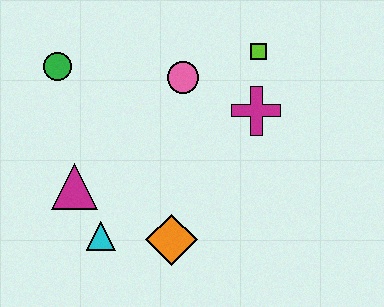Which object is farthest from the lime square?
The cyan triangle is farthest from the lime square.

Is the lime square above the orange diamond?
Yes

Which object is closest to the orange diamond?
The cyan triangle is closest to the orange diamond.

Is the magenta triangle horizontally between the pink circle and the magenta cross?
No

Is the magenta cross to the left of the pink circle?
No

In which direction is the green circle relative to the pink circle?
The green circle is to the left of the pink circle.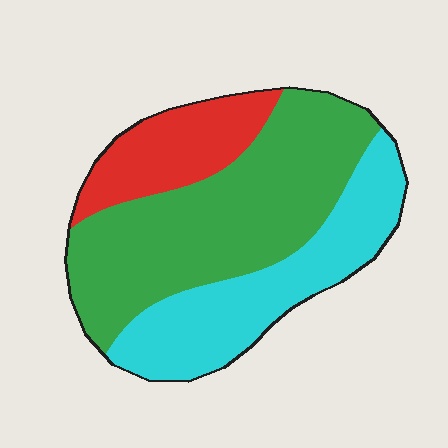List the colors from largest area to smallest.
From largest to smallest: green, cyan, red.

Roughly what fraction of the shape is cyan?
Cyan covers around 30% of the shape.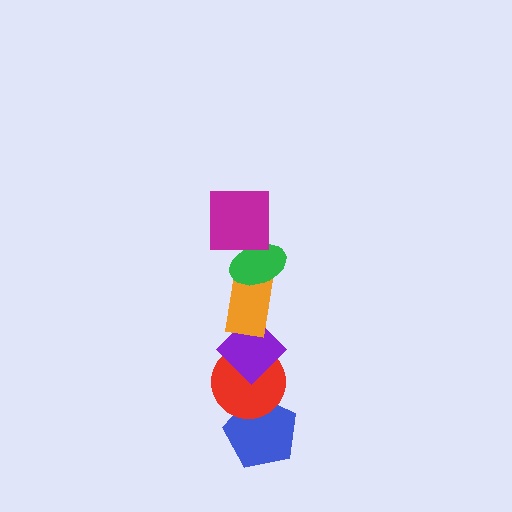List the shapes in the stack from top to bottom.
From top to bottom: the magenta square, the green ellipse, the orange rectangle, the purple diamond, the red circle, the blue pentagon.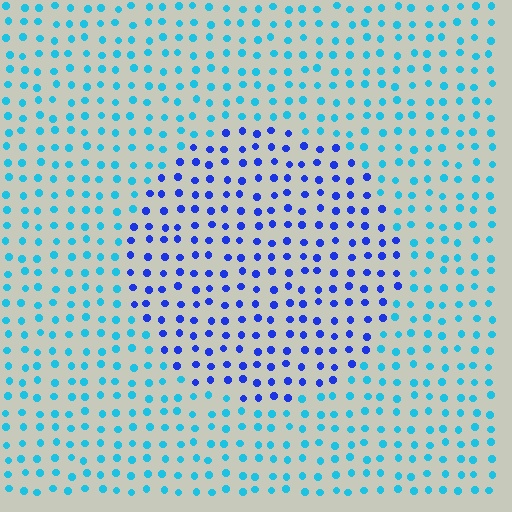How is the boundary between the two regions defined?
The boundary is defined purely by a slight shift in hue (about 43 degrees). Spacing, size, and orientation are identical on both sides.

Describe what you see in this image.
The image is filled with small cyan elements in a uniform arrangement. A circle-shaped region is visible where the elements are tinted to a slightly different hue, forming a subtle color boundary.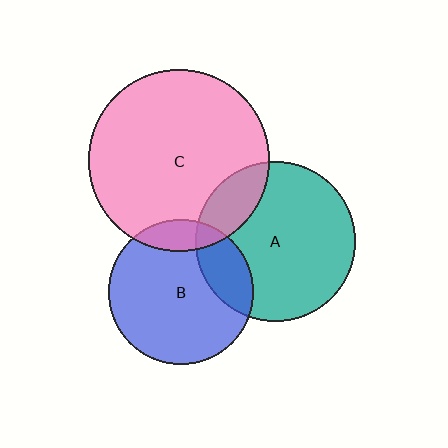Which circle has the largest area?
Circle C (pink).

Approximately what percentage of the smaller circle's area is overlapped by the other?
Approximately 20%.